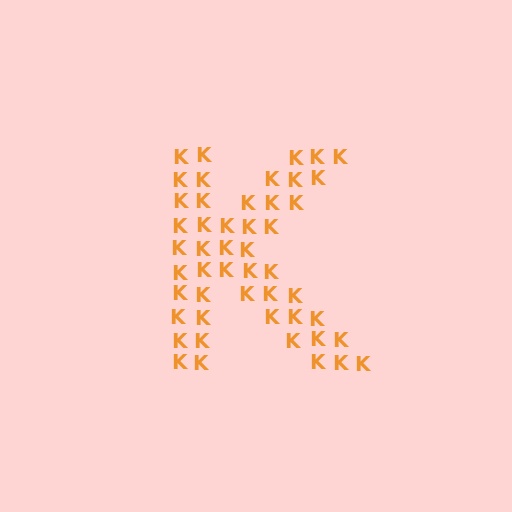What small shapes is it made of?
It is made of small letter K's.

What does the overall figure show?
The overall figure shows the letter K.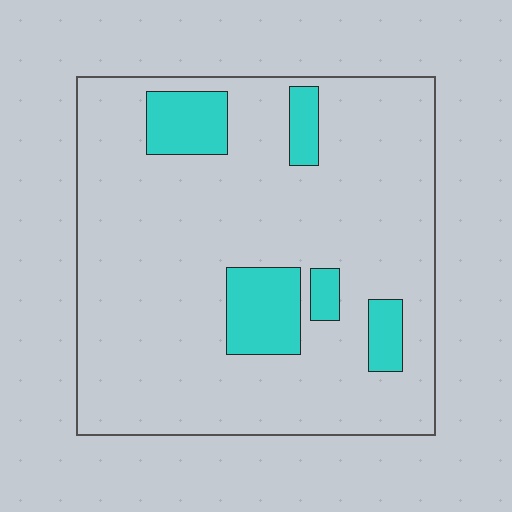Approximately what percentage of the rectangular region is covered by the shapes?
Approximately 15%.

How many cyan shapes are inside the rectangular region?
5.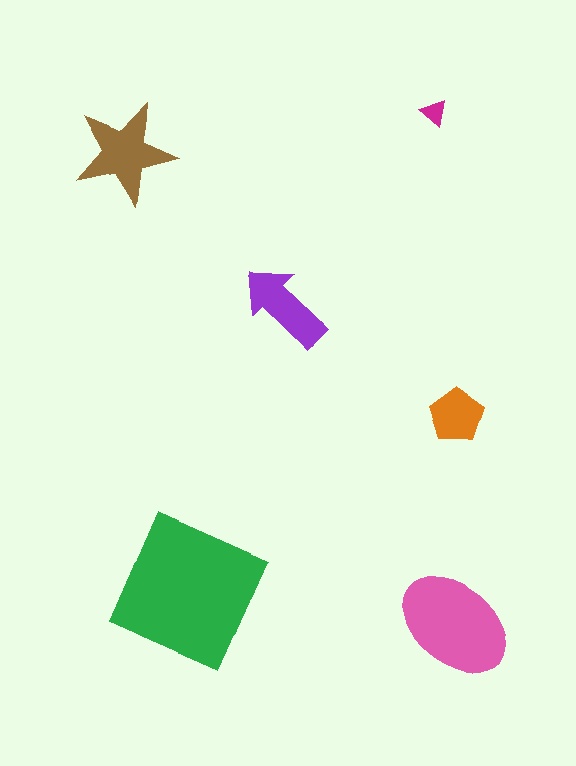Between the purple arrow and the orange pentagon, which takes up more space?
The purple arrow.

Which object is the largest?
The green square.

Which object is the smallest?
The magenta triangle.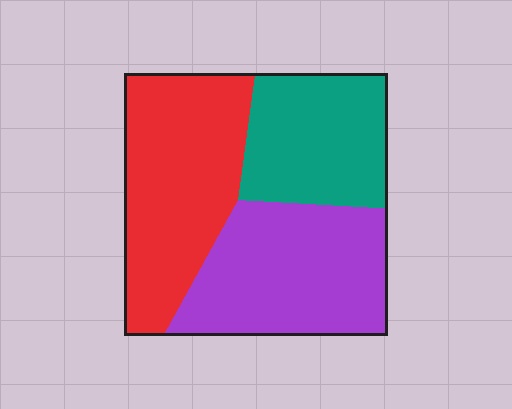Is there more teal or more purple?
Purple.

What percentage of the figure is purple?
Purple covers about 35% of the figure.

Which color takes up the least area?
Teal, at roughly 25%.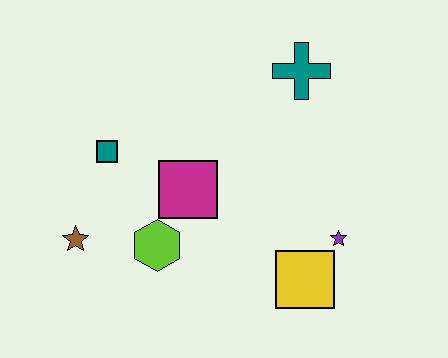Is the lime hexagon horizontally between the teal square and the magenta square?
Yes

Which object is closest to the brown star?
The lime hexagon is closest to the brown star.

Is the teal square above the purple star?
Yes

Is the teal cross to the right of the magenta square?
Yes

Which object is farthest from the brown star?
The teal cross is farthest from the brown star.